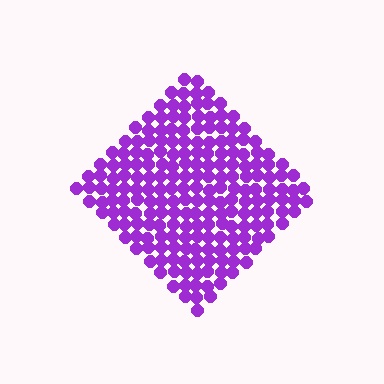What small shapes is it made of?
It is made of small circles.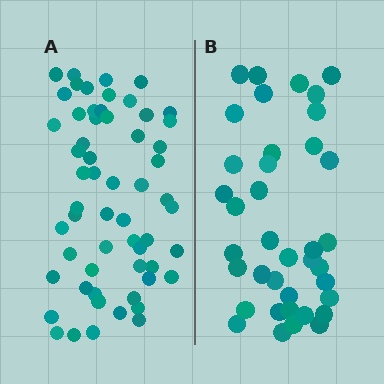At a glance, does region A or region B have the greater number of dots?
Region A (the left region) has more dots.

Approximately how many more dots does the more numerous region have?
Region A has approximately 20 more dots than region B.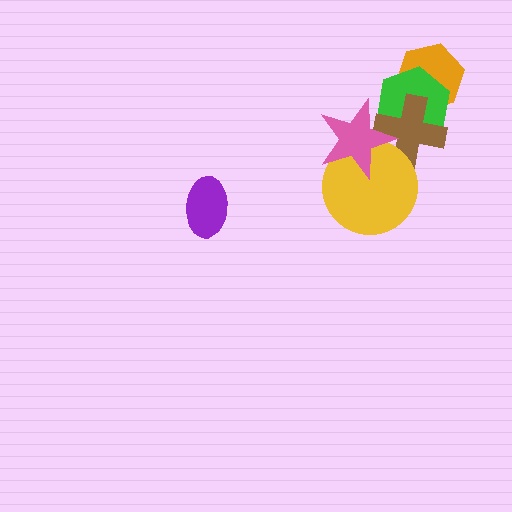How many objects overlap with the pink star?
3 objects overlap with the pink star.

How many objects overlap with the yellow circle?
2 objects overlap with the yellow circle.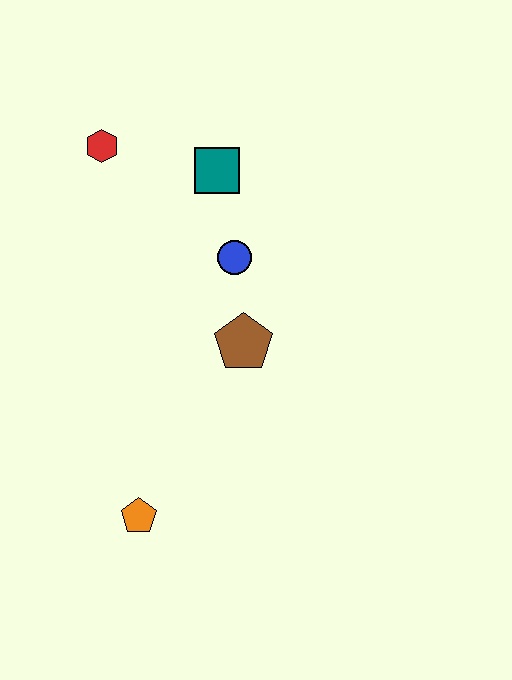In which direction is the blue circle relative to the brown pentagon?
The blue circle is above the brown pentagon.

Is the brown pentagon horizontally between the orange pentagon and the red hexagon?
No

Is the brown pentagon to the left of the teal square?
No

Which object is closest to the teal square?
The blue circle is closest to the teal square.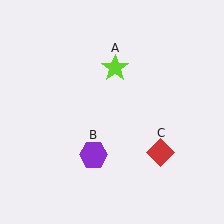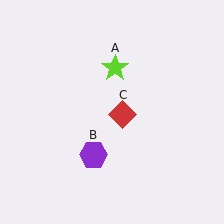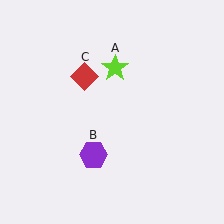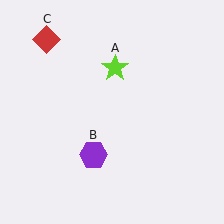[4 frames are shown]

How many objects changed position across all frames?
1 object changed position: red diamond (object C).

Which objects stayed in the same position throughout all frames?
Lime star (object A) and purple hexagon (object B) remained stationary.